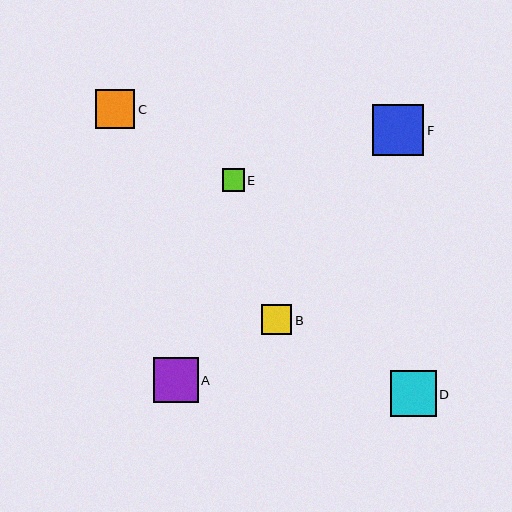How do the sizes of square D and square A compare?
Square D and square A are approximately the same size.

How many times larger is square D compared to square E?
Square D is approximately 2.1 times the size of square E.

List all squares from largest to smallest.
From largest to smallest: F, D, A, C, B, E.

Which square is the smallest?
Square E is the smallest with a size of approximately 22 pixels.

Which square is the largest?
Square F is the largest with a size of approximately 51 pixels.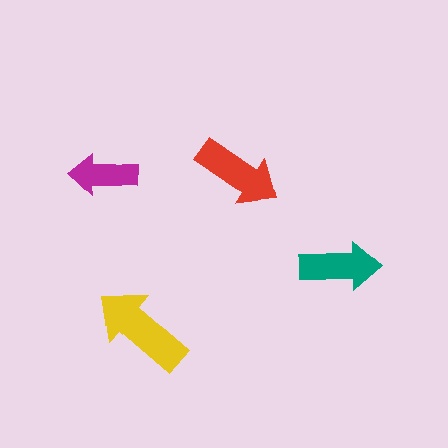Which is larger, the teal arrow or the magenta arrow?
The teal one.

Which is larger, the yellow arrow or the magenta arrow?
The yellow one.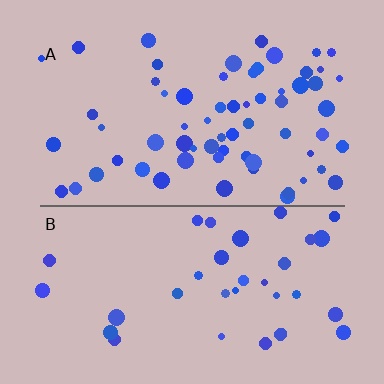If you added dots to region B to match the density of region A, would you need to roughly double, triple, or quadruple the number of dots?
Approximately double.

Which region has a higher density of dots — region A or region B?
A (the top).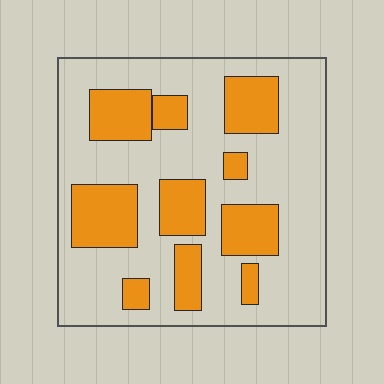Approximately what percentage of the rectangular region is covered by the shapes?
Approximately 30%.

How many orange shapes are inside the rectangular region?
10.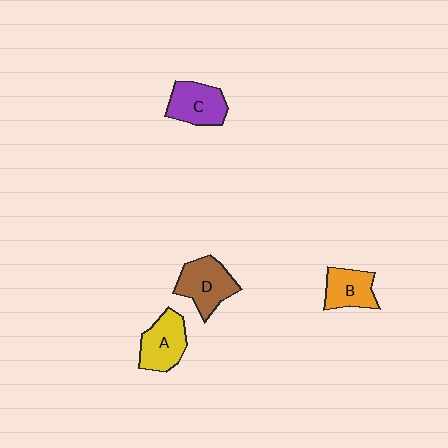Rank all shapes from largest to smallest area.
From largest to smallest: D (brown), A (yellow), C (purple), B (orange).